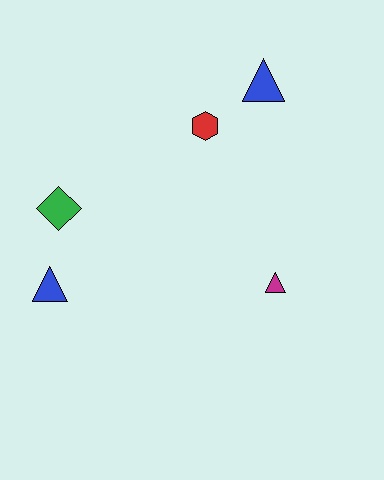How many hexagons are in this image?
There is 1 hexagon.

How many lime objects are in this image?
There are no lime objects.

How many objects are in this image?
There are 5 objects.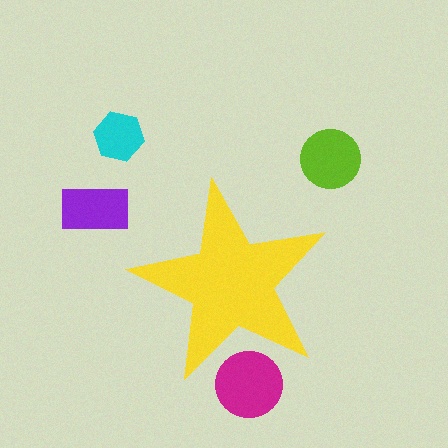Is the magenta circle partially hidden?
Yes, the magenta circle is partially hidden behind the yellow star.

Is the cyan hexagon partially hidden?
No, the cyan hexagon is fully visible.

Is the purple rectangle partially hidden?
No, the purple rectangle is fully visible.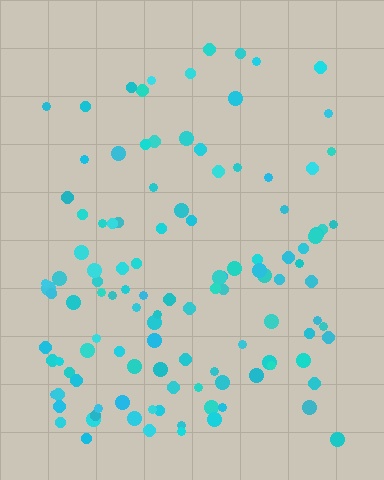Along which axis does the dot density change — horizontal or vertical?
Vertical.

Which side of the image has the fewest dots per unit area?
The top.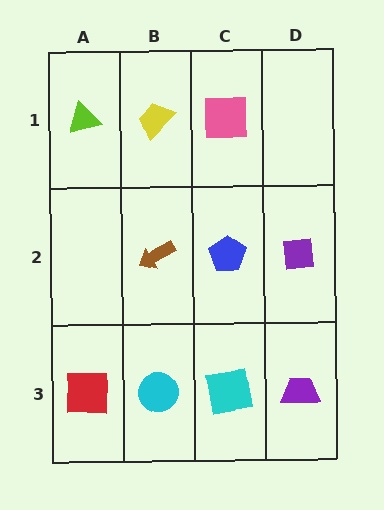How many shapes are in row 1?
3 shapes.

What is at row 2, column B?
A brown arrow.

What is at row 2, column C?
A blue pentagon.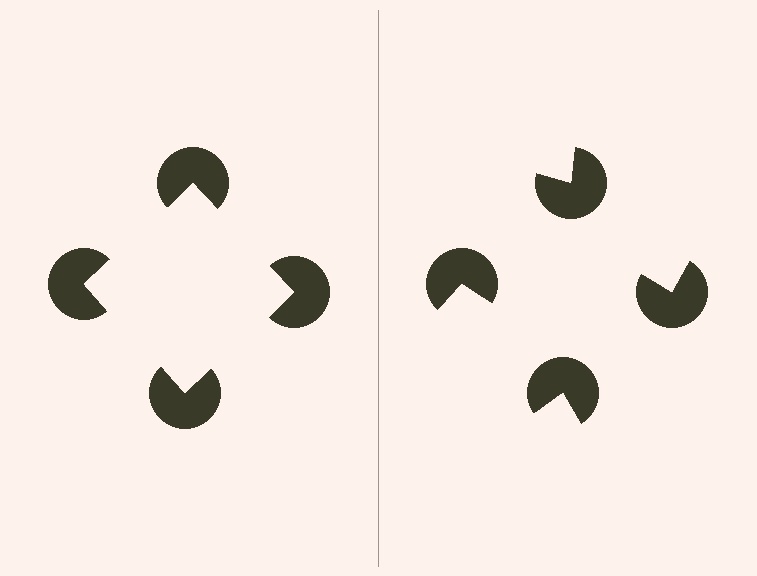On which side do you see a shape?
An illusory square appears on the left side. On the right side the wedge cuts are rotated, so no coherent shape forms.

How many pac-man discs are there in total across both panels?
8 — 4 on each side.